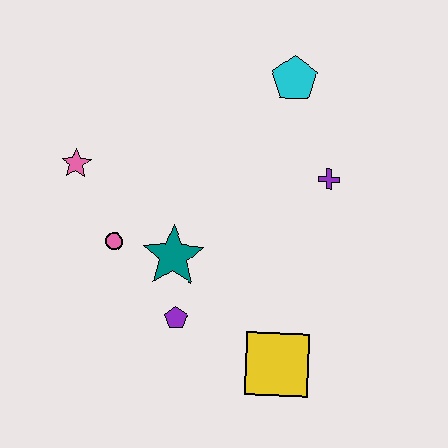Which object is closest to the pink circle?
The teal star is closest to the pink circle.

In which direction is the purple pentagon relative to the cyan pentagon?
The purple pentagon is below the cyan pentagon.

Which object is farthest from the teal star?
The cyan pentagon is farthest from the teal star.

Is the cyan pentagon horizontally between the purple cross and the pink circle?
Yes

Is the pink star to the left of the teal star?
Yes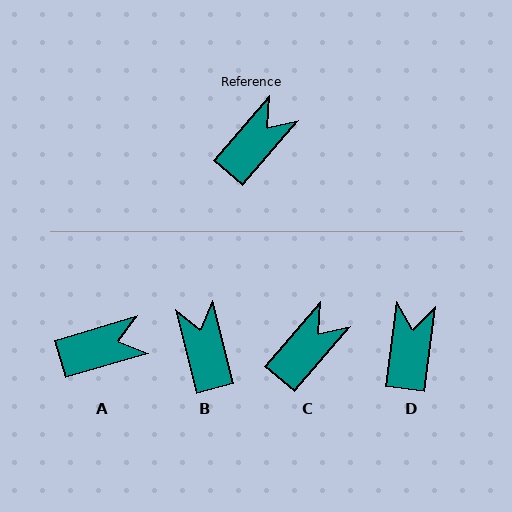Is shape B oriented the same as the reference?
No, it is off by about 55 degrees.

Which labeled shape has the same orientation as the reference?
C.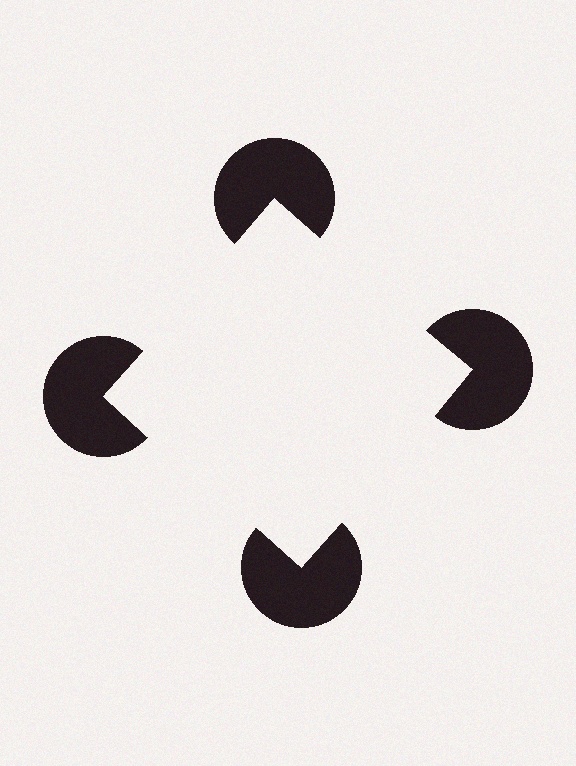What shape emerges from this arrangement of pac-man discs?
An illusory square — its edges are inferred from the aligned wedge cuts in the pac-man discs, not physically drawn.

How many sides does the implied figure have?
4 sides.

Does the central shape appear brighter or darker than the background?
It typically appears slightly brighter than the background, even though no actual brightness change is drawn.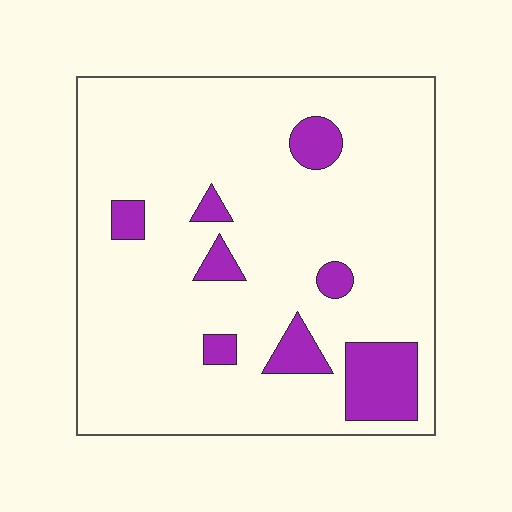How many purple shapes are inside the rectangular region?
8.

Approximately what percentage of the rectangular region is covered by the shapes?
Approximately 10%.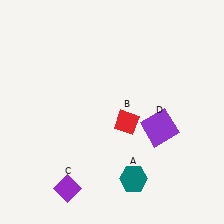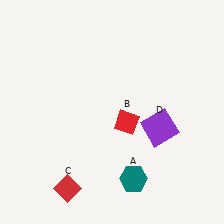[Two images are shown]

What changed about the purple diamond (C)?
In Image 1, C is purple. In Image 2, it changed to red.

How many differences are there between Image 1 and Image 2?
There is 1 difference between the two images.